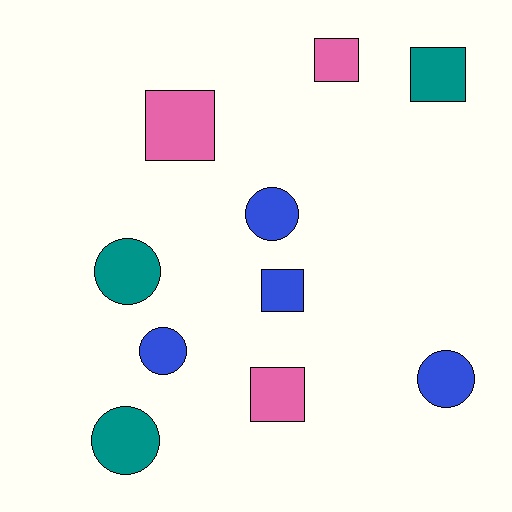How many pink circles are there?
There are no pink circles.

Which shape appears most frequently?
Square, with 5 objects.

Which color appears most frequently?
Blue, with 4 objects.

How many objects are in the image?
There are 10 objects.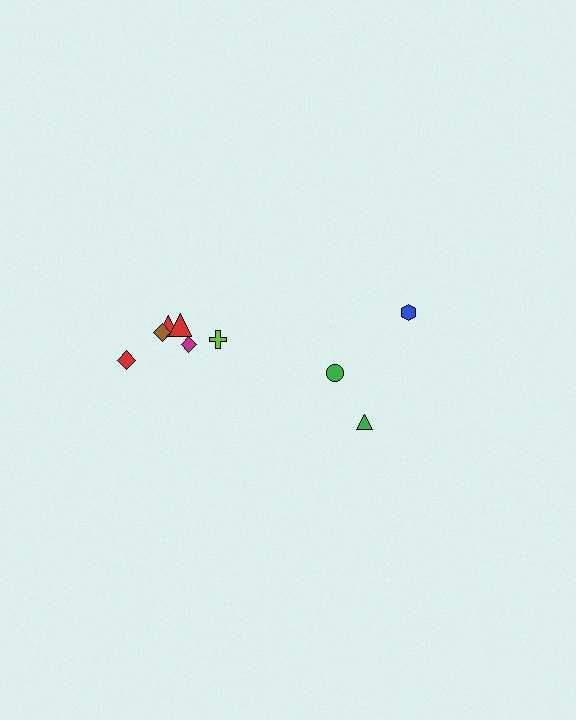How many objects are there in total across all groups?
There are 9 objects.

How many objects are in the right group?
There are 3 objects.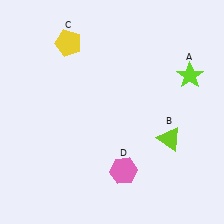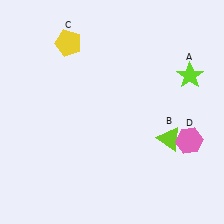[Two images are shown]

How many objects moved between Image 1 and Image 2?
1 object moved between the two images.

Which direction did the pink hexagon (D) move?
The pink hexagon (D) moved right.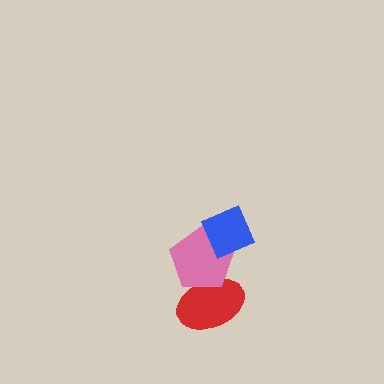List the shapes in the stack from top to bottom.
From top to bottom: the blue diamond, the pink pentagon, the red ellipse.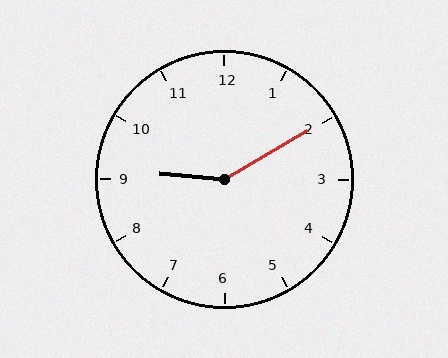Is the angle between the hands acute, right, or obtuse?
It is obtuse.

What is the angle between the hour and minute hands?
Approximately 145 degrees.